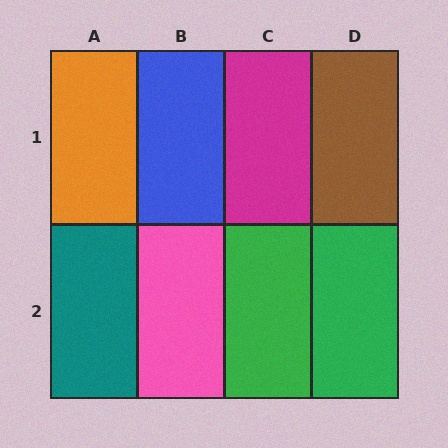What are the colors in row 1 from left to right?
Orange, blue, magenta, brown.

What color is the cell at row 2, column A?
Teal.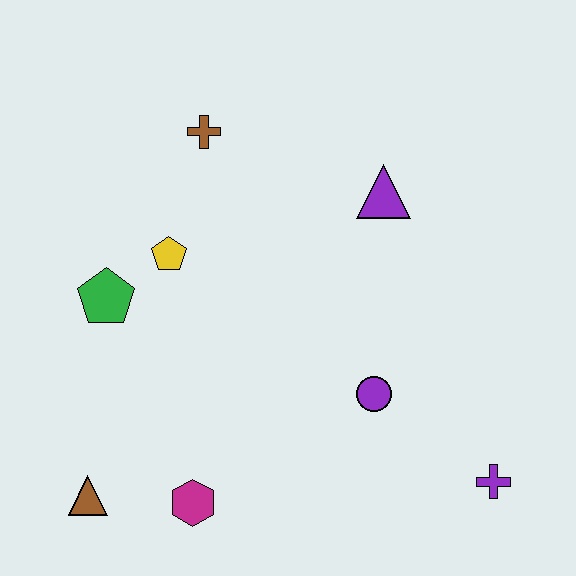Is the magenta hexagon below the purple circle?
Yes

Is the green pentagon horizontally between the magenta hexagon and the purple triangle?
No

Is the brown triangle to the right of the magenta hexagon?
No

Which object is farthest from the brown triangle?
The purple triangle is farthest from the brown triangle.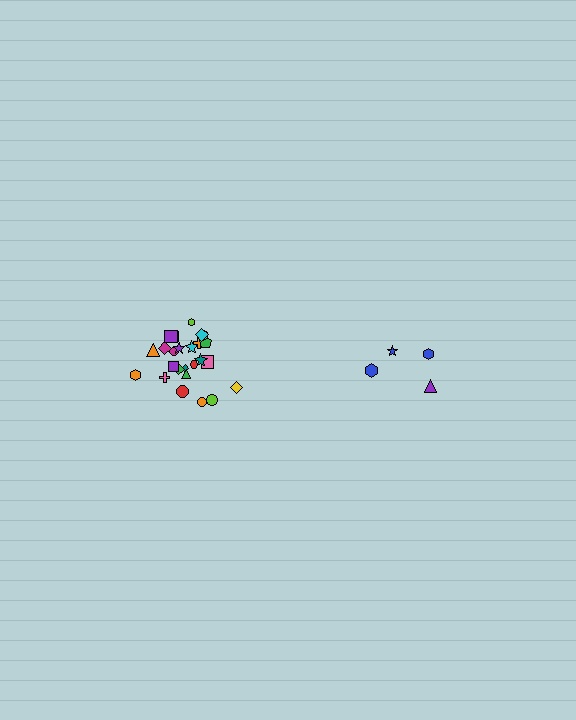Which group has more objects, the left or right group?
The left group.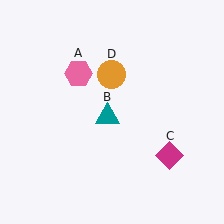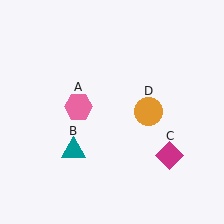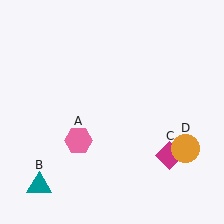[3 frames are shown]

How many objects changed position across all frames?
3 objects changed position: pink hexagon (object A), teal triangle (object B), orange circle (object D).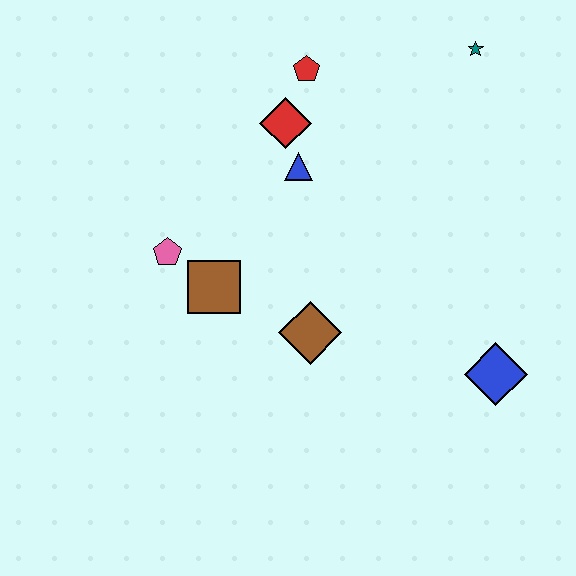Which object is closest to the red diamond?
The blue triangle is closest to the red diamond.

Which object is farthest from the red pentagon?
The blue diamond is farthest from the red pentagon.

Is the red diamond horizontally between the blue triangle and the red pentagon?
No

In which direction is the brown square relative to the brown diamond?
The brown square is to the left of the brown diamond.